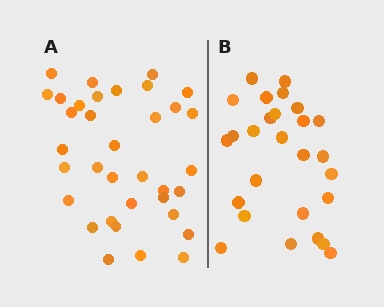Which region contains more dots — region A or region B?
Region A (the left region) has more dots.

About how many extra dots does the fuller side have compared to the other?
Region A has roughly 8 or so more dots than region B.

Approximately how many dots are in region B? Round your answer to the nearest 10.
About 30 dots. (The exact count is 27, which rounds to 30.)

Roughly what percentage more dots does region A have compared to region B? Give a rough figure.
About 30% more.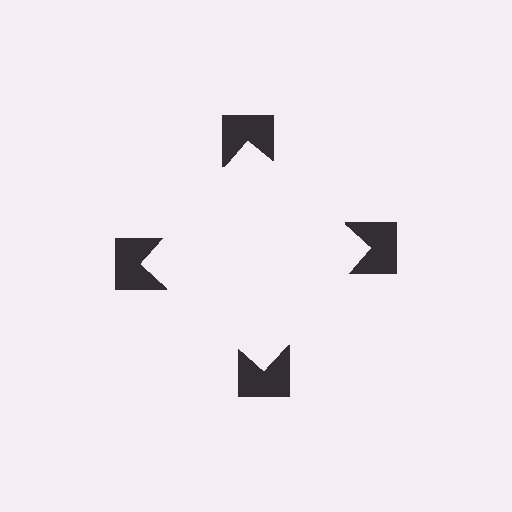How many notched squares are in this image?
There are 4 — one at each vertex of the illusory square.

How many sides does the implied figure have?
4 sides.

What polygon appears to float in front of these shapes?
An illusory square — its edges are inferred from the aligned wedge cuts in the notched squares, not physically drawn.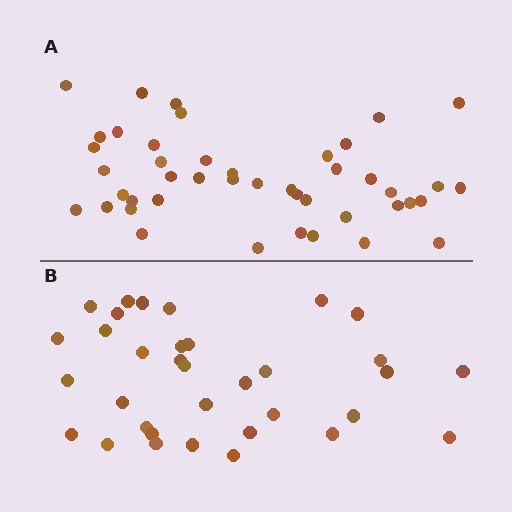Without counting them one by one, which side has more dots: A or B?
Region A (the top region) has more dots.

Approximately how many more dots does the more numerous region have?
Region A has roughly 10 or so more dots than region B.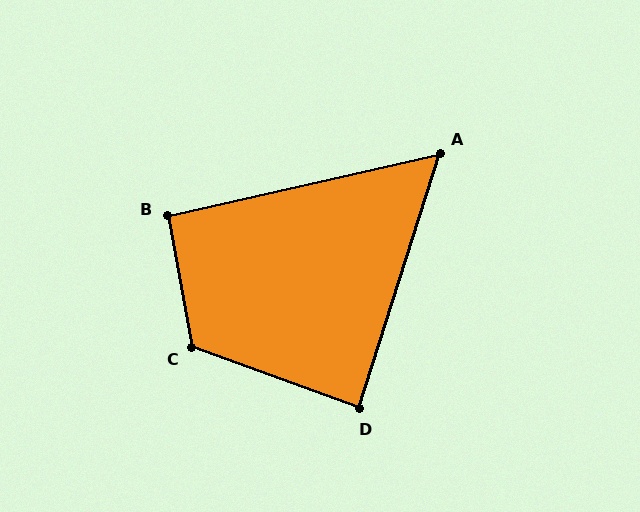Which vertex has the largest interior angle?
C, at approximately 120 degrees.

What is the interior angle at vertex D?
Approximately 88 degrees (approximately right).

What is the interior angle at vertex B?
Approximately 92 degrees (approximately right).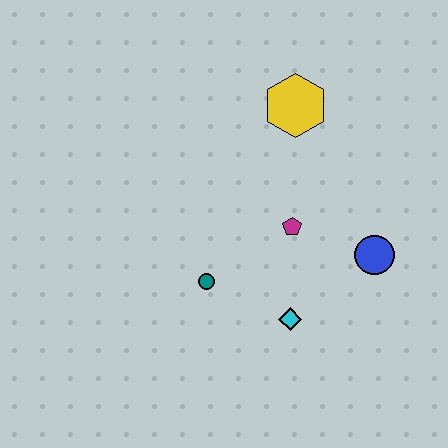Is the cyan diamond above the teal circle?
No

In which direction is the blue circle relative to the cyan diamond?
The blue circle is to the right of the cyan diamond.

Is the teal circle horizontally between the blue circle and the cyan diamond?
No